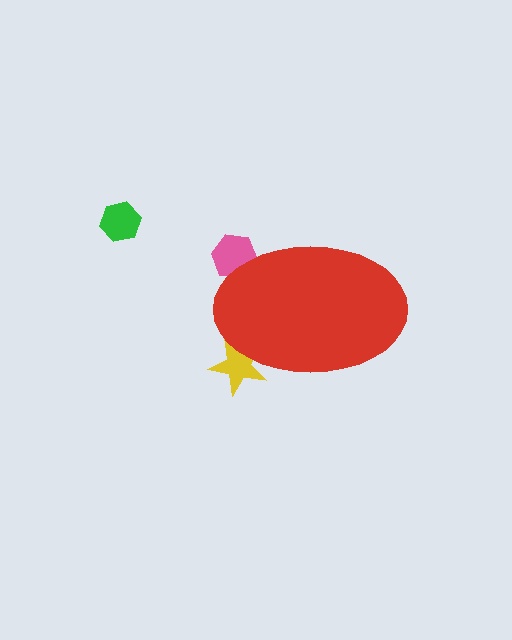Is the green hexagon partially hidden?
No, the green hexagon is fully visible.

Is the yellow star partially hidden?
Yes, the yellow star is partially hidden behind the red ellipse.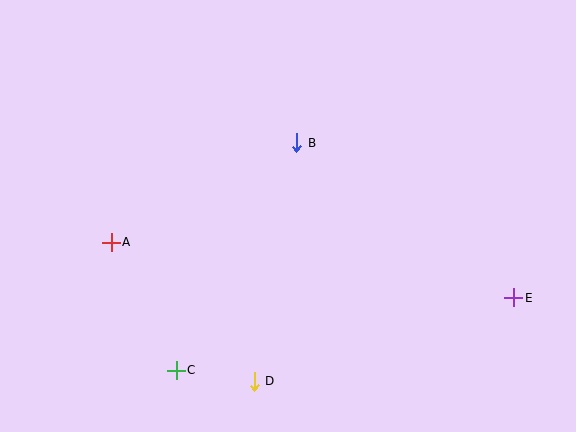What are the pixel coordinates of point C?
Point C is at (176, 370).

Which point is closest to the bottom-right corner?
Point E is closest to the bottom-right corner.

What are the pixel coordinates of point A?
Point A is at (111, 242).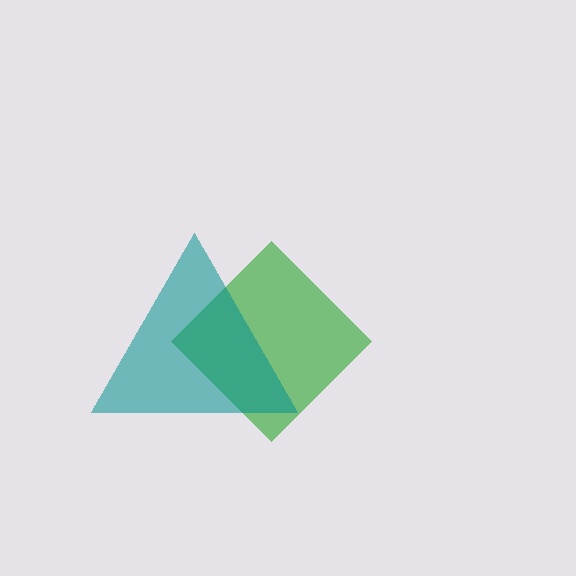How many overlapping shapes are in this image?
There are 2 overlapping shapes in the image.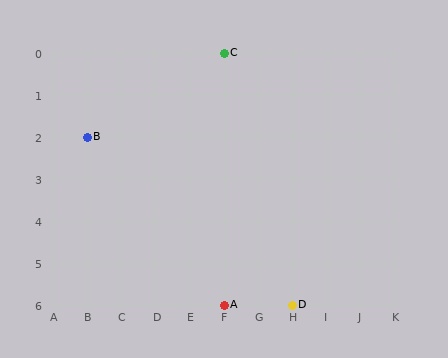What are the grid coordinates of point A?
Point A is at grid coordinates (F, 6).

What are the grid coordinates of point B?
Point B is at grid coordinates (B, 2).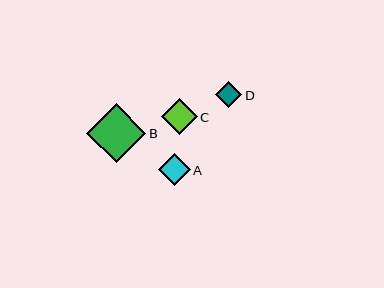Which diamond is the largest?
Diamond B is the largest with a size of approximately 59 pixels.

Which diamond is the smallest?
Diamond D is the smallest with a size of approximately 26 pixels.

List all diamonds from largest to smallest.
From largest to smallest: B, C, A, D.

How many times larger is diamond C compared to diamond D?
Diamond C is approximately 1.4 times the size of diamond D.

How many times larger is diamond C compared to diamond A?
Diamond C is approximately 1.1 times the size of diamond A.